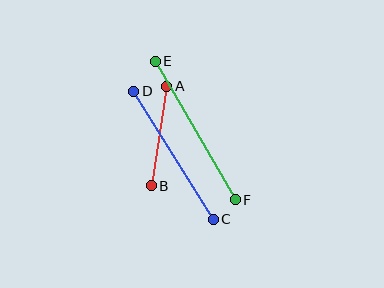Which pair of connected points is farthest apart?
Points E and F are farthest apart.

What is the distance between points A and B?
The distance is approximately 101 pixels.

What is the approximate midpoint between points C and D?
The midpoint is at approximately (173, 155) pixels.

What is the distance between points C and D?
The distance is approximately 151 pixels.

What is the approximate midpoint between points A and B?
The midpoint is at approximately (159, 136) pixels.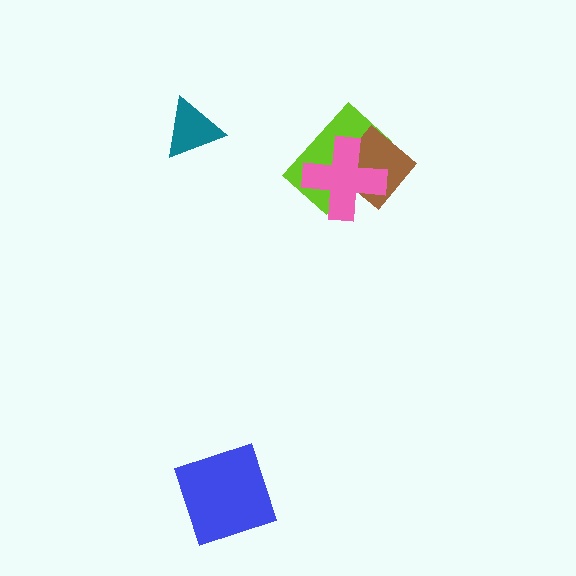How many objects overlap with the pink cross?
2 objects overlap with the pink cross.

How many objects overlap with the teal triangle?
0 objects overlap with the teal triangle.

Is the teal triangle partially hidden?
No, no other shape covers it.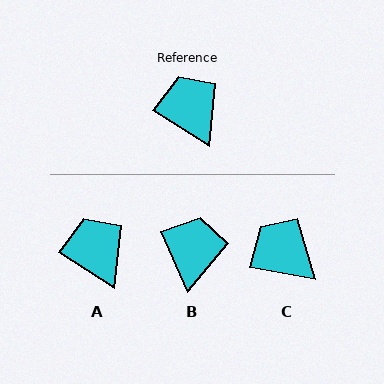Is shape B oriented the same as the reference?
No, it is off by about 34 degrees.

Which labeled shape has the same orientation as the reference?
A.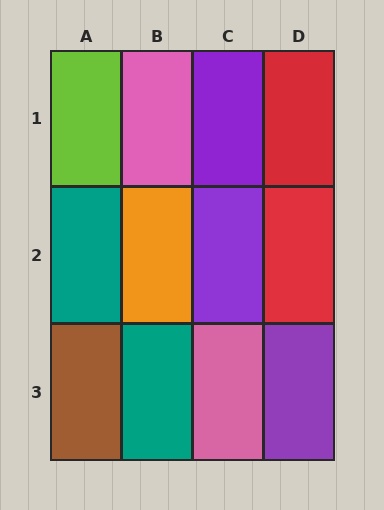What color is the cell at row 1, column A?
Lime.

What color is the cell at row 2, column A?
Teal.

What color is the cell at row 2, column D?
Red.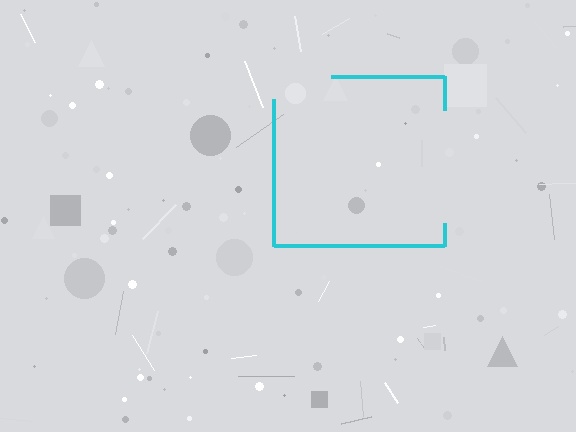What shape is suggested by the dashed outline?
The dashed outline suggests a square.